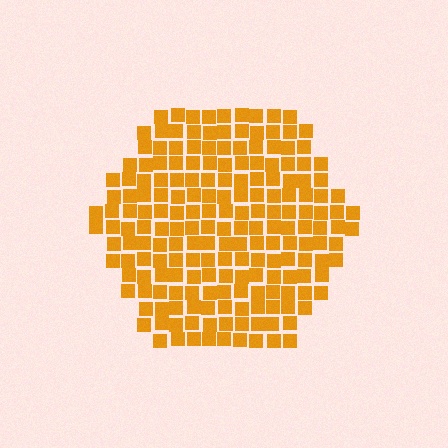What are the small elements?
The small elements are squares.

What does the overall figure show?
The overall figure shows a hexagon.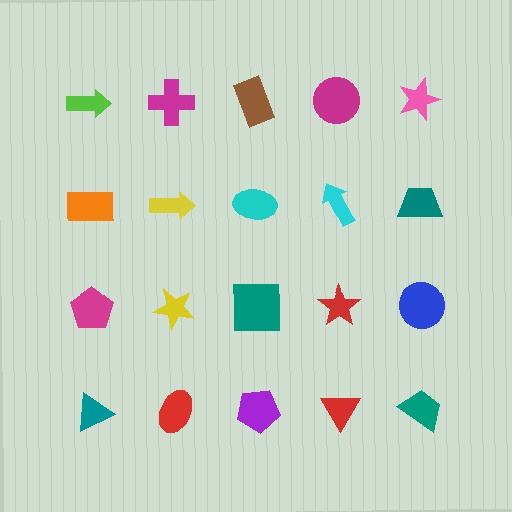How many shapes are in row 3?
5 shapes.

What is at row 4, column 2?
A red ellipse.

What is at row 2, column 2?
A yellow arrow.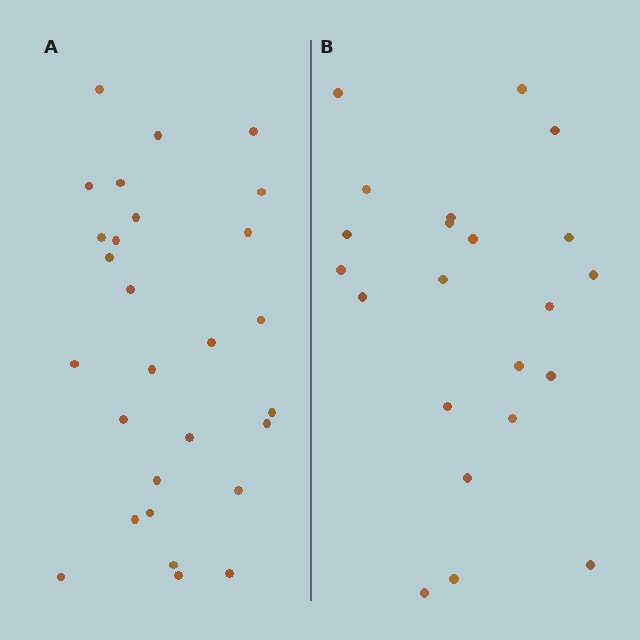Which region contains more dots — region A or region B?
Region A (the left region) has more dots.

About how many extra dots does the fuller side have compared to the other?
Region A has about 6 more dots than region B.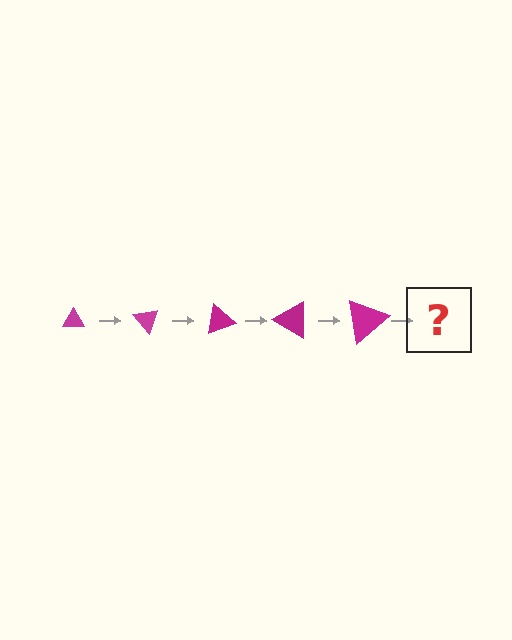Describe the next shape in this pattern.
It should be a triangle, larger than the previous one and rotated 250 degrees from the start.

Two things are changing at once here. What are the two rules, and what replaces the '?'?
The two rules are that the triangle grows larger each step and it rotates 50 degrees each step. The '?' should be a triangle, larger than the previous one and rotated 250 degrees from the start.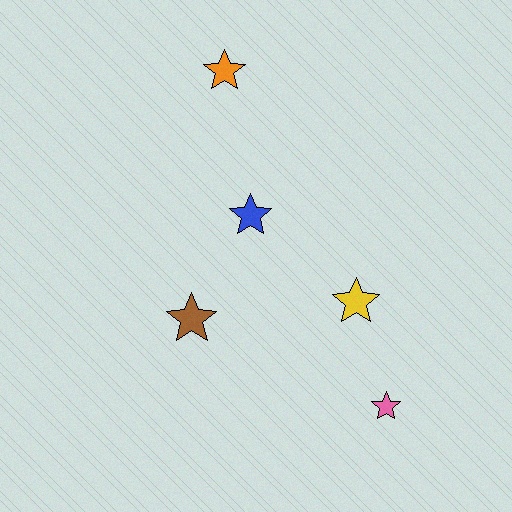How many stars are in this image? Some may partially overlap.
There are 5 stars.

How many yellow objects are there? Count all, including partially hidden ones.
There is 1 yellow object.